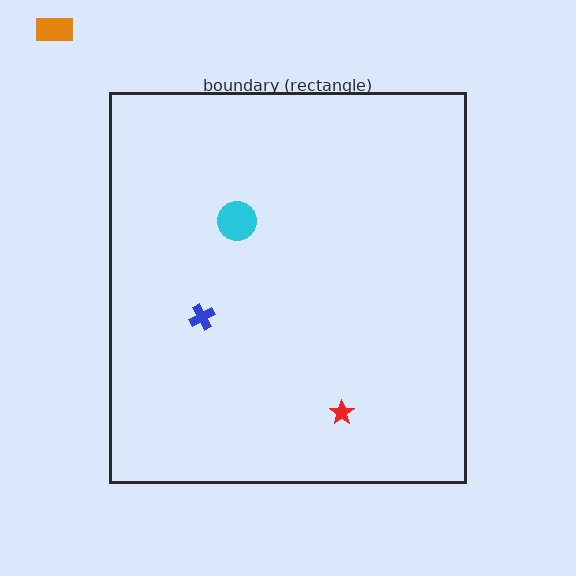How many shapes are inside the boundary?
3 inside, 1 outside.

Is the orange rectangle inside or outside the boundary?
Outside.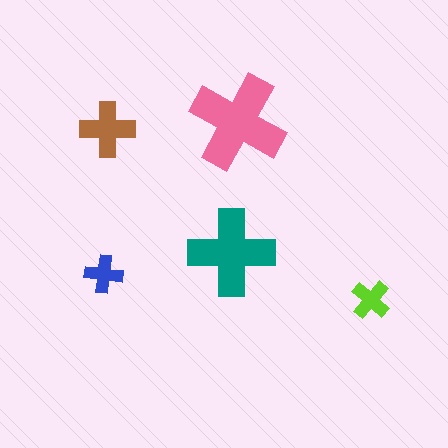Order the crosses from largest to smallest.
the pink one, the teal one, the brown one, the lime one, the blue one.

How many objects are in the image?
There are 5 objects in the image.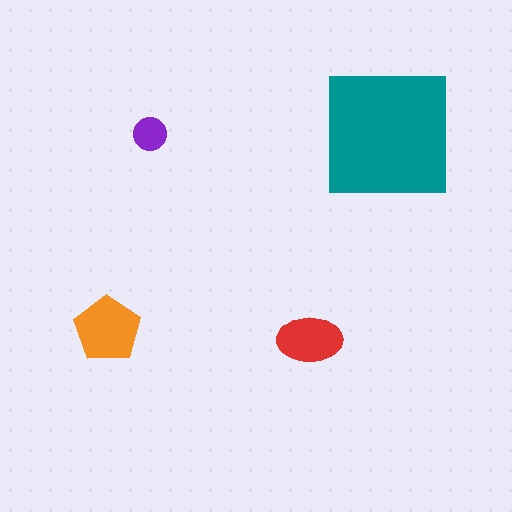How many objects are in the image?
There are 4 objects in the image.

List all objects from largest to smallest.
The teal square, the orange pentagon, the red ellipse, the purple circle.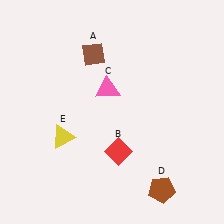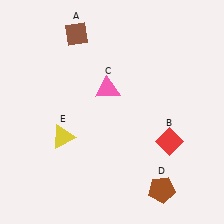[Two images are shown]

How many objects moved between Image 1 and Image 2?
2 objects moved between the two images.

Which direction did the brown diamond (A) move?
The brown diamond (A) moved up.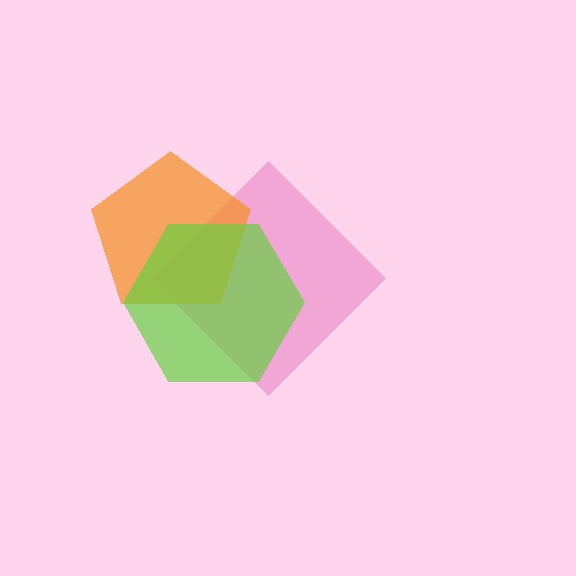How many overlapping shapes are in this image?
There are 3 overlapping shapes in the image.